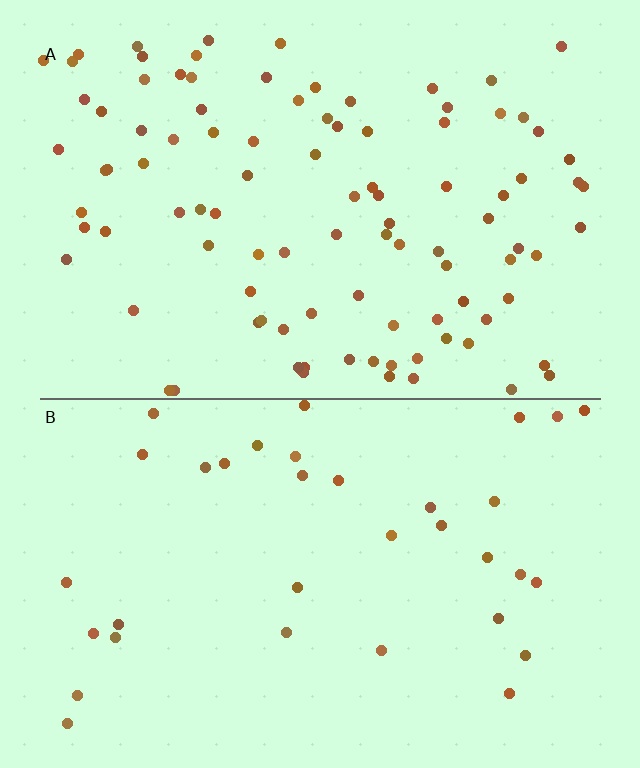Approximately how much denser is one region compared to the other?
Approximately 2.9× — region A over region B.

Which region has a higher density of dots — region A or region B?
A (the top).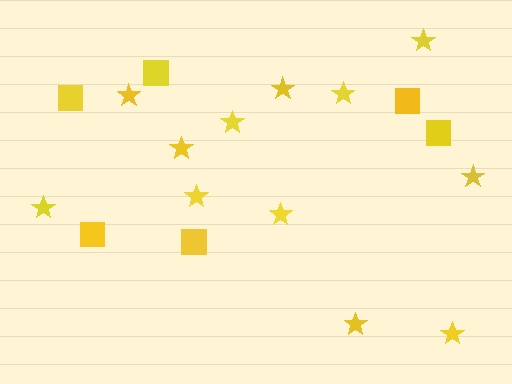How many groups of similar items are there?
There are 2 groups: one group of stars (12) and one group of squares (6).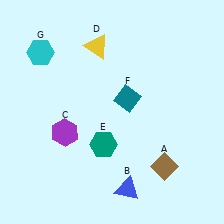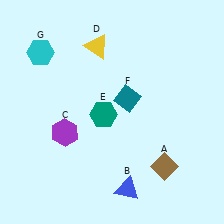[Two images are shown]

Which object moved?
The teal hexagon (E) moved up.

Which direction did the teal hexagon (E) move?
The teal hexagon (E) moved up.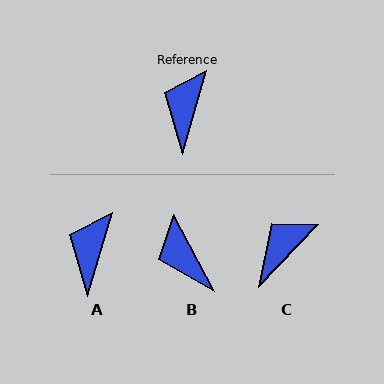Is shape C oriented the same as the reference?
No, it is off by about 27 degrees.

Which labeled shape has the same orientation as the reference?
A.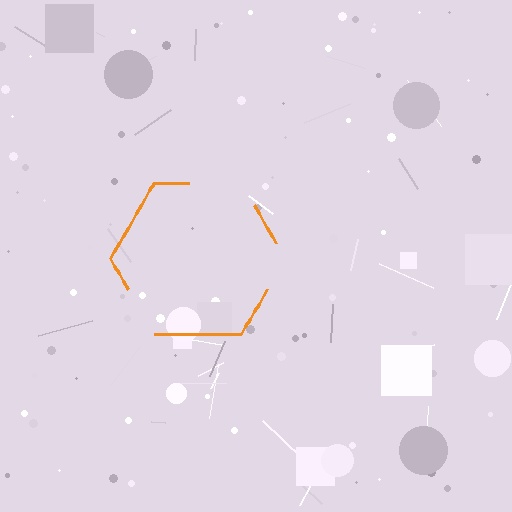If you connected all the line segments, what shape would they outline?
They would outline a hexagon.